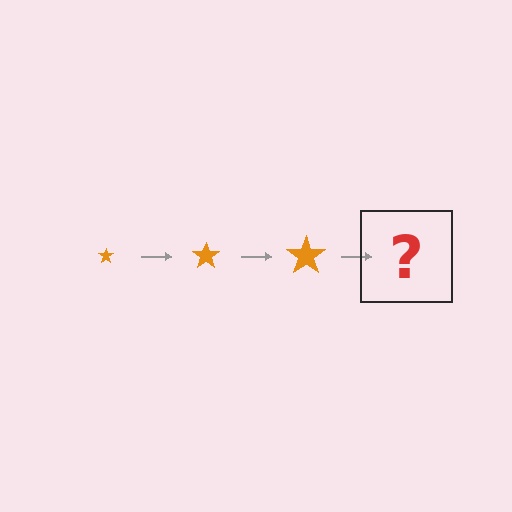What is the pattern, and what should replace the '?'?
The pattern is that the star gets progressively larger each step. The '?' should be an orange star, larger than the previous one.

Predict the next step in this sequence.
The next step is an orange star, larger than the previous one.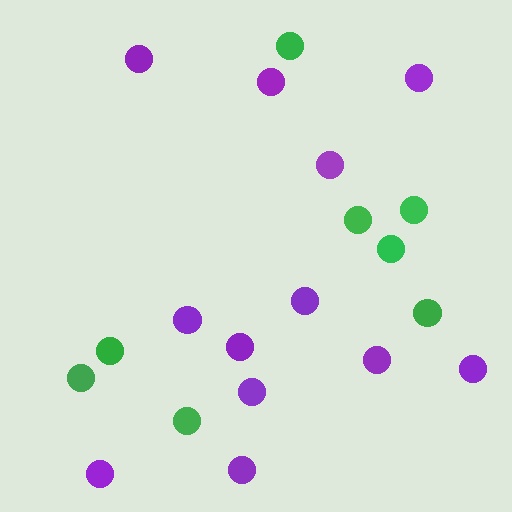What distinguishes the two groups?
There are 2 groups: one group of purple circles (12) and one group of green circles (8).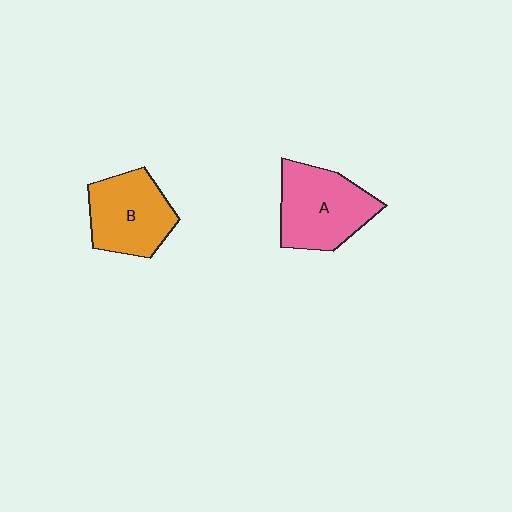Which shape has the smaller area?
Shape B (orange).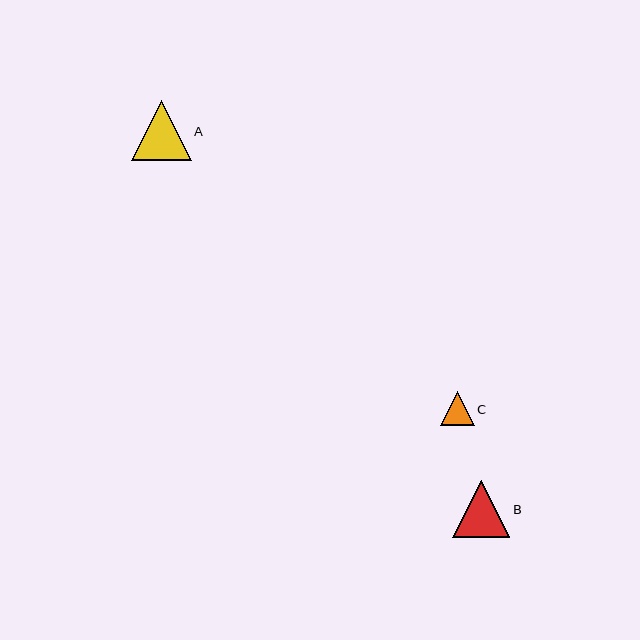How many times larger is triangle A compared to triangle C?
Triangle A is approximately 1.8 times the size of triangle C.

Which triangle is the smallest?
Triangle C is the smallest with a size of approximately 34 pixels.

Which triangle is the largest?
Triangle A is the largest with a size of approximately 60 pixels.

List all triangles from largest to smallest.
From largest to smallest: A, B, C.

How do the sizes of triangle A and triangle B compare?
Triangle A and triangle B are approximately the same size.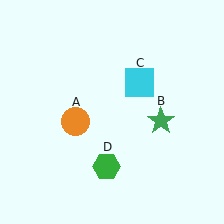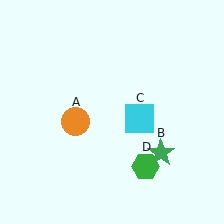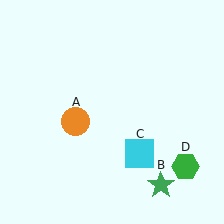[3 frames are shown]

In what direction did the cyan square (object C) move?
The cyan square (object C) moved down.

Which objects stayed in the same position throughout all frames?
Orange circle (object A) remained stationary.